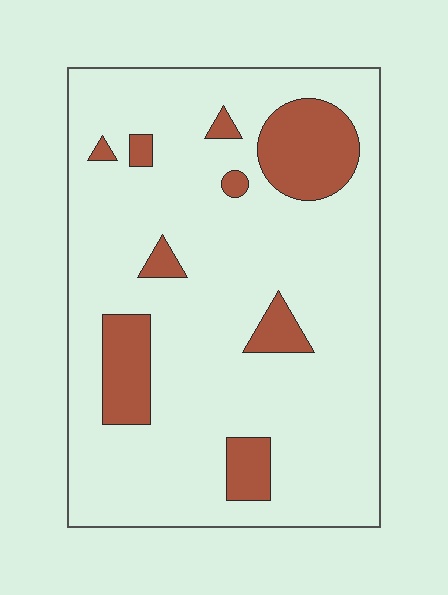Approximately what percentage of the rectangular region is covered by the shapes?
Approximately 15%.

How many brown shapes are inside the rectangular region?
9.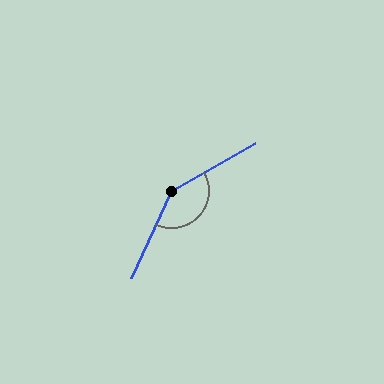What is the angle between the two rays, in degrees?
Approximately 145 degrees.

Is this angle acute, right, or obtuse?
It is obtuse.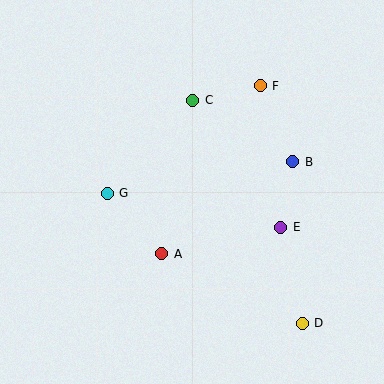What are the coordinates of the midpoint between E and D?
The midpoint between E and D is at (291, 275).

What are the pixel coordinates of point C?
Point C is at (193, 100).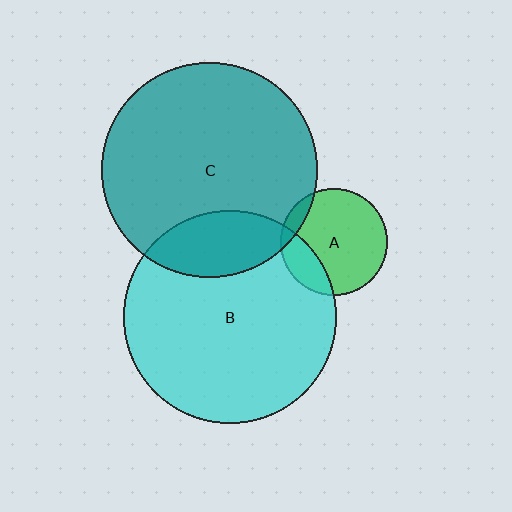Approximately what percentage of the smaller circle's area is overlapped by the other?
Approximately 20%.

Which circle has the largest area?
Circle C (teal).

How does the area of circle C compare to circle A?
Approximately 4.1 times.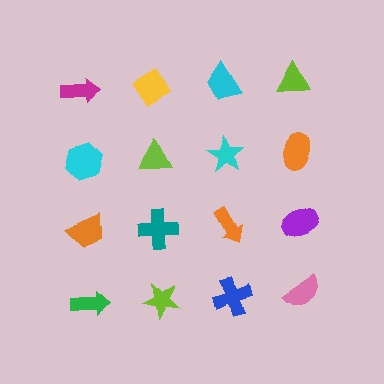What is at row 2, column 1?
A cyan hexagon.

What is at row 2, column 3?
A cyan star.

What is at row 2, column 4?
An orange ellipse.